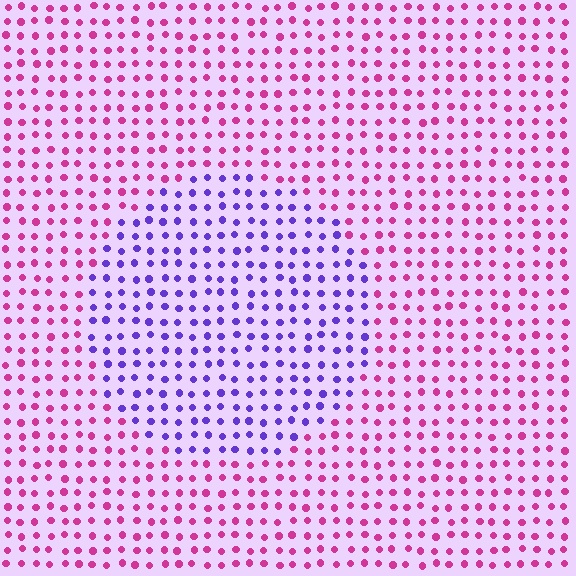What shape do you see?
I see a circle.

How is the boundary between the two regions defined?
The boundary is defined purely by a slight shift in hue (about 64 degrees). Spacing, size, and orientation are identical on both sides.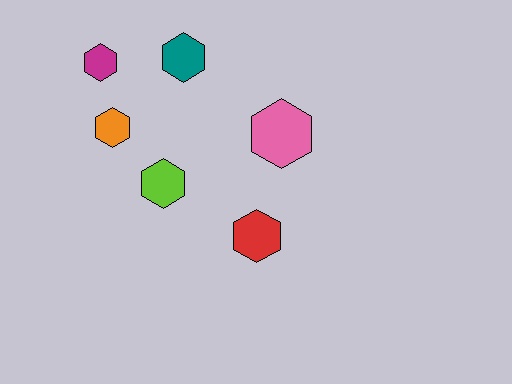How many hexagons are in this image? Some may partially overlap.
There are 6 hexagons.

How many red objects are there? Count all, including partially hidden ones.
There is 1 red object.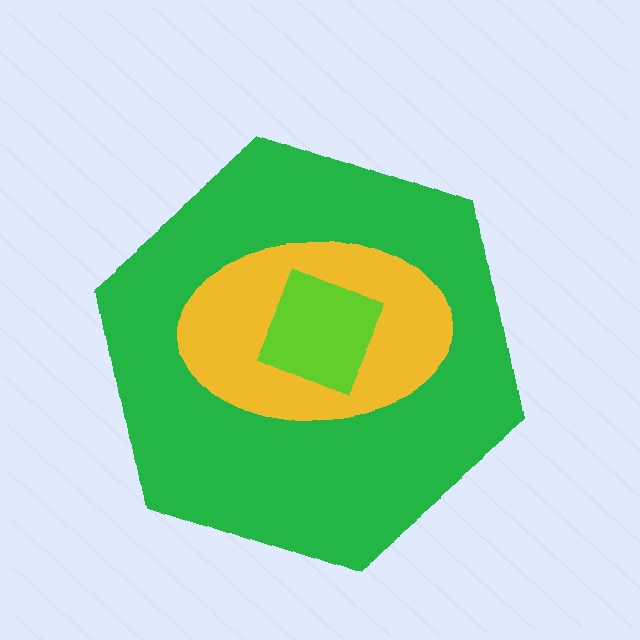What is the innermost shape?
The lime square.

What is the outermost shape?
The green hexagon.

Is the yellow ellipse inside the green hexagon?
Yes.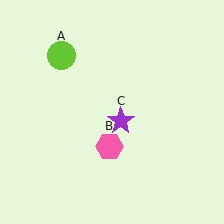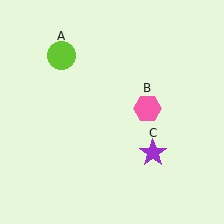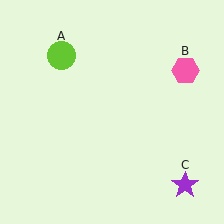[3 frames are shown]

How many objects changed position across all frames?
2 objects changed position: pink hexagon (object B), purple star (object C).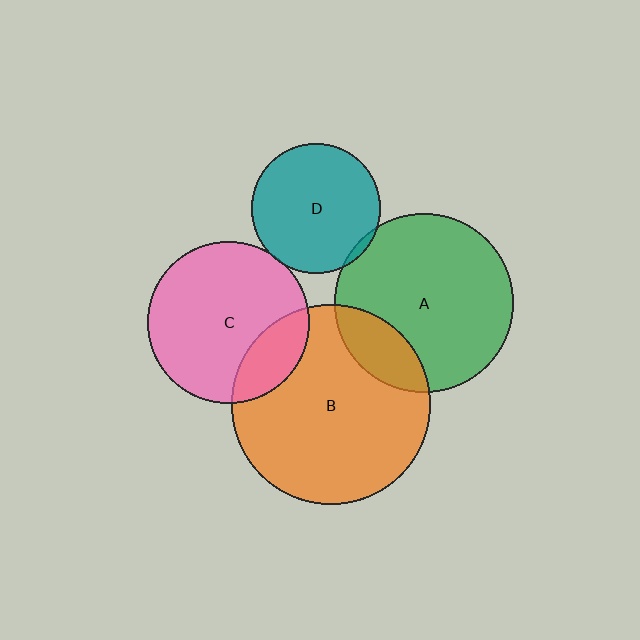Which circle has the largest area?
Circle B (orange).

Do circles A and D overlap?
Yes.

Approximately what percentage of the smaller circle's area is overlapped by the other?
Approximately 5%.